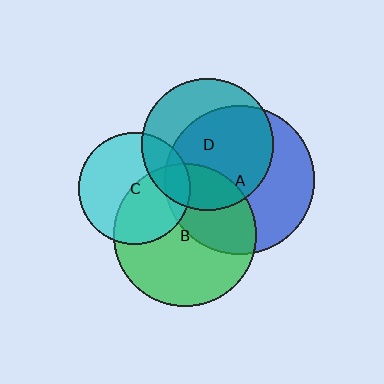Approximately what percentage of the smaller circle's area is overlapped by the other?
Approximately 15%.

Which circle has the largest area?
Circle A (blue).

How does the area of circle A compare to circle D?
Approximately 1.3 times.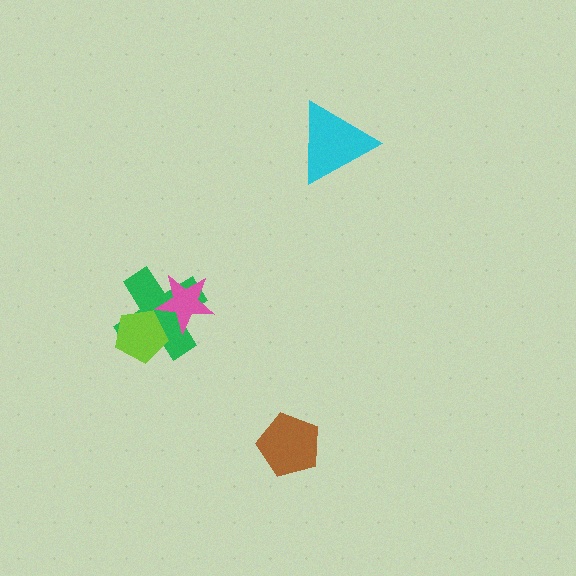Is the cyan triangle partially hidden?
No, no other shape covers it.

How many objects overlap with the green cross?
2 objects overlap with the green cross.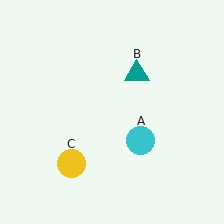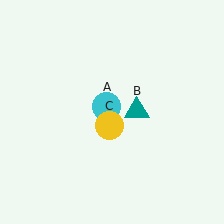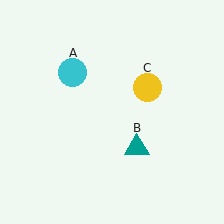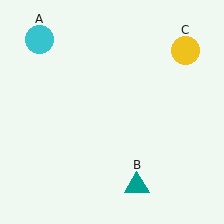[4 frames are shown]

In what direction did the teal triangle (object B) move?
The teal triangle (object B) moved down.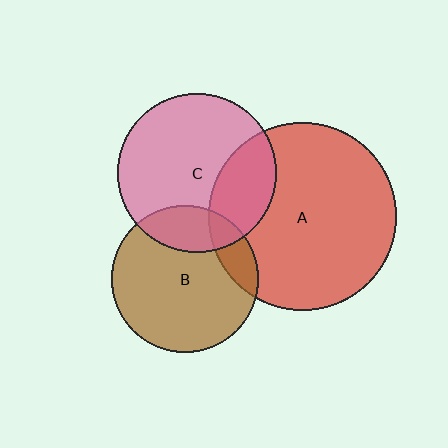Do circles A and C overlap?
Yes.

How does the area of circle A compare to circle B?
Approximately 1.6 times.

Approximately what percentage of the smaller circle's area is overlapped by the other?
Approximately 25%.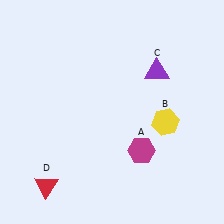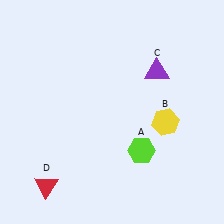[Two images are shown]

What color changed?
The hexagon (A) changed from magenta in Image 1 to lime in Image 2.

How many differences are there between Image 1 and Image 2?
There is 1 difference between the two images.